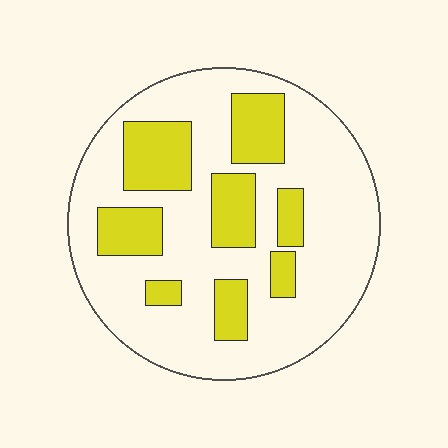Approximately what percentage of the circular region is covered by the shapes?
Approximately 25%.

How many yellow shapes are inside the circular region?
8.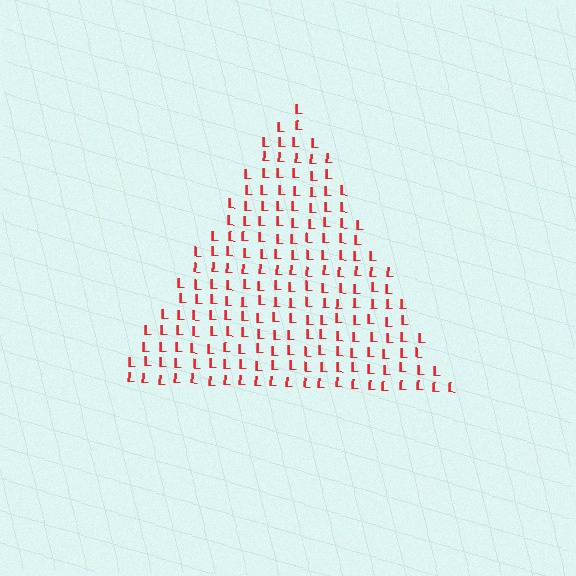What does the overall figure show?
The overall figure shows a triangle.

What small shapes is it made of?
It is made of small letter L's.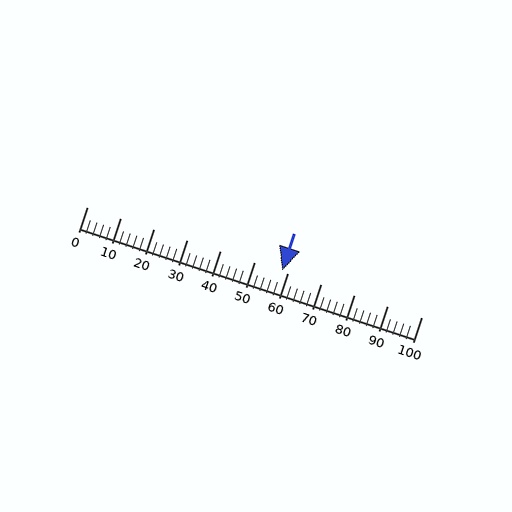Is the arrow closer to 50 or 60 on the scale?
The arrow is closer to 60.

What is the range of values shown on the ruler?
The ruler shows values from 0 to 100.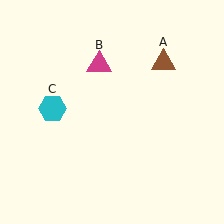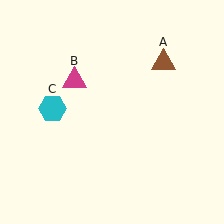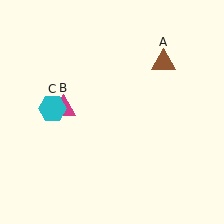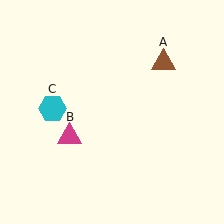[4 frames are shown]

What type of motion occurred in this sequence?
The magenta triangle (object B) rotated counterclockwise around the center of the scene.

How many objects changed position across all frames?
1 object changed position: magenta triangle (object B).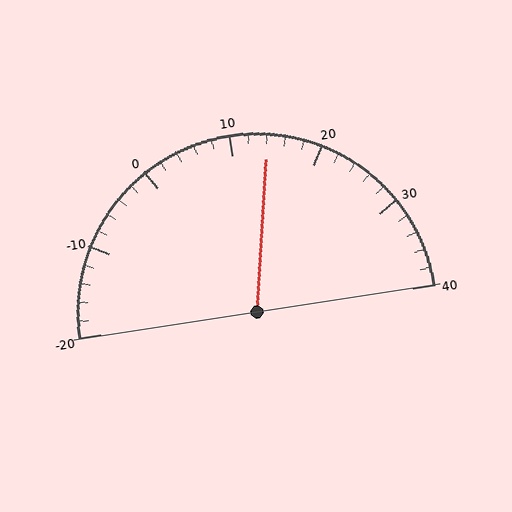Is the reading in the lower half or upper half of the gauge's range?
The reading is in the upper half of the range (-20 to 40).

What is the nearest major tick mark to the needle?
The nearest major tick mark is 10.